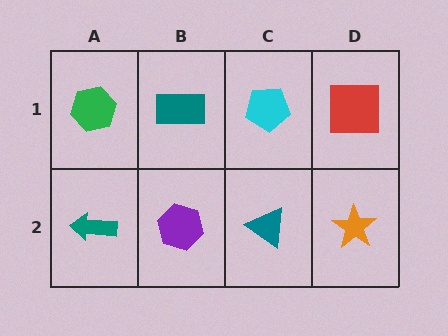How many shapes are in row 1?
4 shapes.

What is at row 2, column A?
A teal arrow.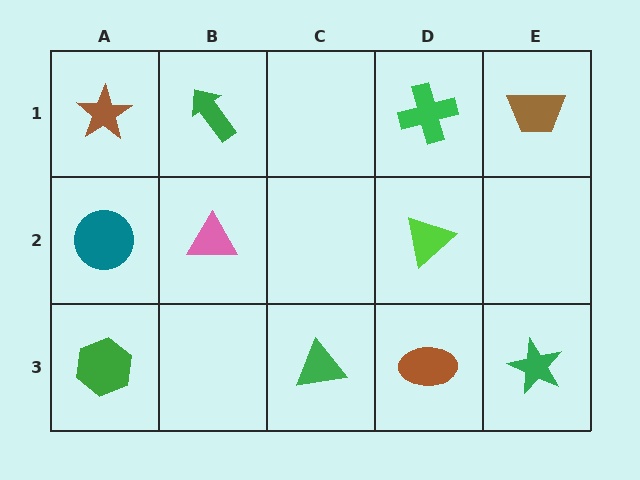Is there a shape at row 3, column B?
No, that cell is empty.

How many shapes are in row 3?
4 shapes.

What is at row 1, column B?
A green arrow.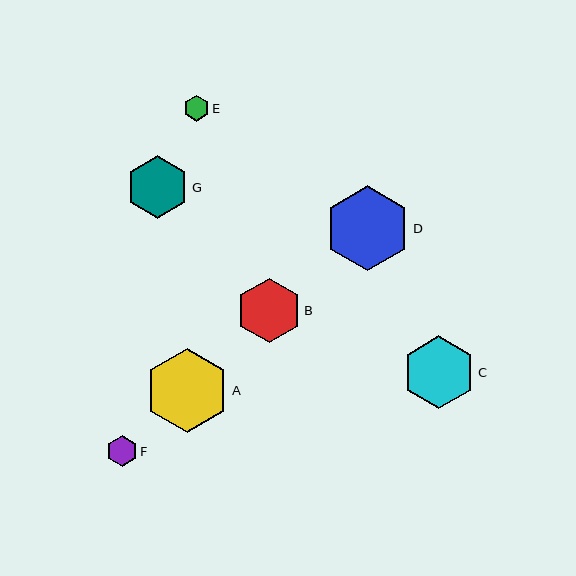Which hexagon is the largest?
Hexagon D is the largest with a size of approximately 85 pixels.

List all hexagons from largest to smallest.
From largest to smallest: D, A, C, B, G, F, E.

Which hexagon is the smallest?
Hexagon E is the smallest with a size of approximately 26 pixels.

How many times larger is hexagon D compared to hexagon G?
Hexagon D is approximately 1.4 times the size of hexagon G.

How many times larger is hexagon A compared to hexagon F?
Hexagon A is approximately 2.8 times the size of hexagon F.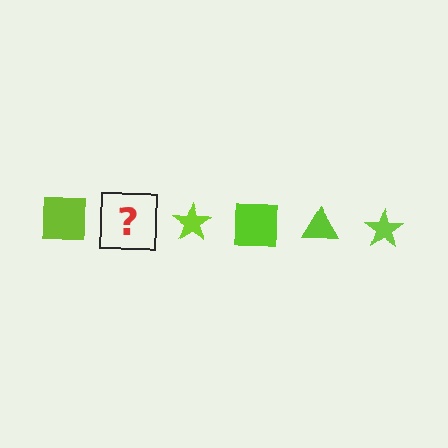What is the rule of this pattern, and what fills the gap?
The rule is that the pattern cycles through square, triangle, star shapes in lime. The gap should be filled with a lime triangle.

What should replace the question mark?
The question mark should be replaced with a lime triangle.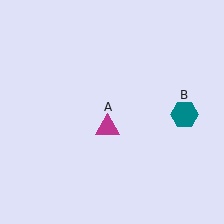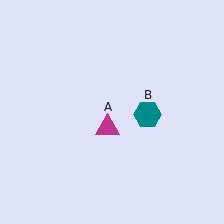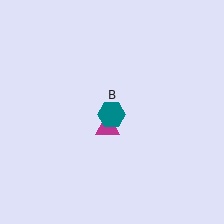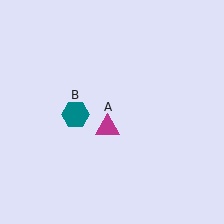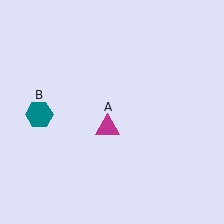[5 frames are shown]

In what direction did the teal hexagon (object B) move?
The teal hexagon (object B) moved left.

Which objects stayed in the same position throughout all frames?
Magenta triangle (object A) remained stationary.